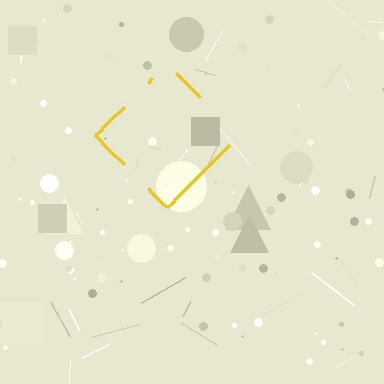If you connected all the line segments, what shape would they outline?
They would outline a diamond.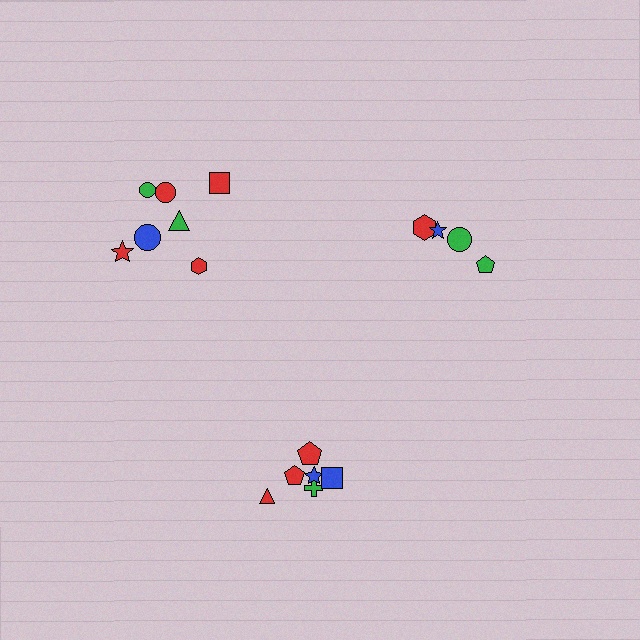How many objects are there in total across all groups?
There are 17 objects.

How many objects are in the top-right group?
There are 4 objects.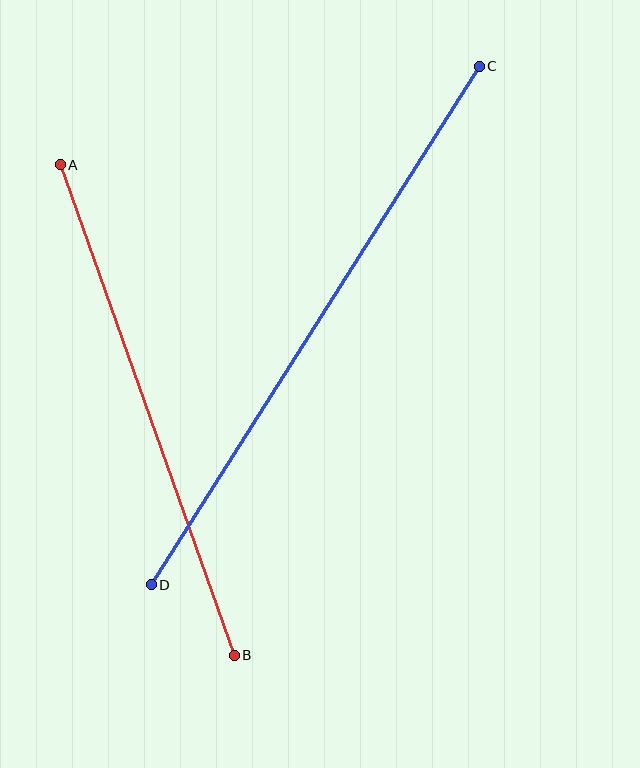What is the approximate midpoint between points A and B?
The midpoint is at approximately (147, 410) pixels.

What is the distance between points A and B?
The distance is approximately 521 pixels.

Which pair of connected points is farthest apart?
Points C and D are farthest apart.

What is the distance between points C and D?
The distance is approximately 614 pixels.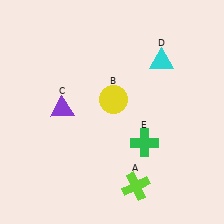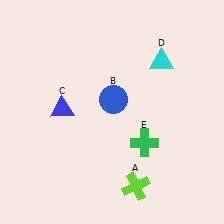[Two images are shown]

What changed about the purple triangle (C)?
In Image 1, C is purple. In Image 2, it changed to blue.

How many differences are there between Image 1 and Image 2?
There are 2 differences between the two images.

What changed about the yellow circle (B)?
In Image 1, B is yellow. In Image 2, it changed to blue.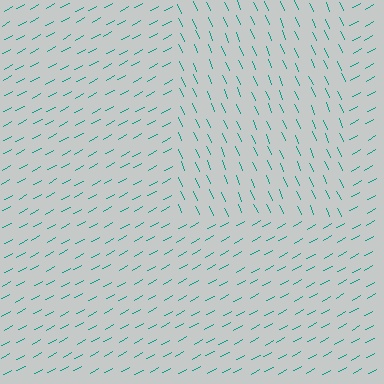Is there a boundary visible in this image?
Yes, there is a texture boundary formed by a change in line orientation.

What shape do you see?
I see a rectangle.